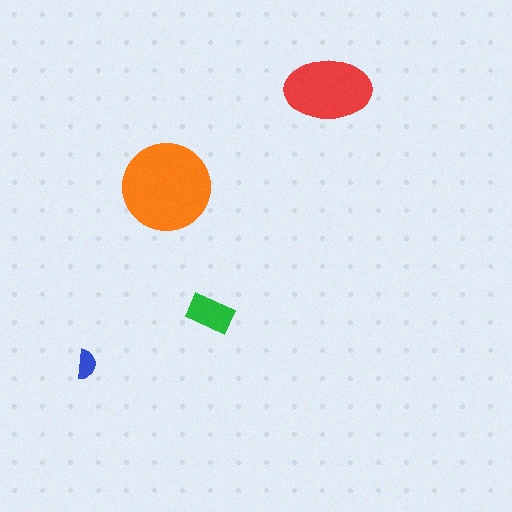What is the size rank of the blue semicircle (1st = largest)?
4th.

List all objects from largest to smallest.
The orange circle, the red ellipse, the green rectangle, the blue semicircle.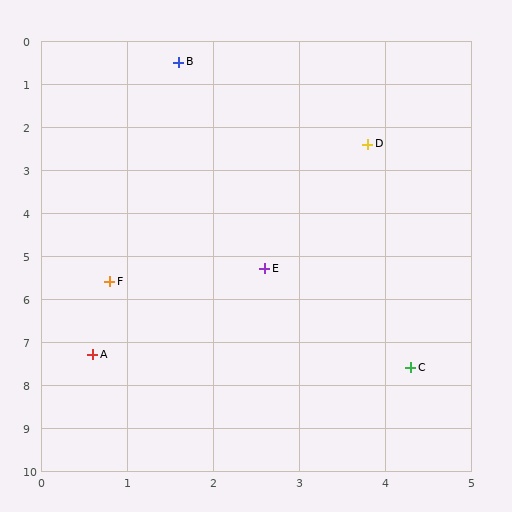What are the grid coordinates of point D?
Point D is at approximately (3.8, 2.4).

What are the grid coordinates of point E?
Point E is at approximately (2.6, 5.3).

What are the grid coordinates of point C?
Point C is at approximately (4.3, 7.6).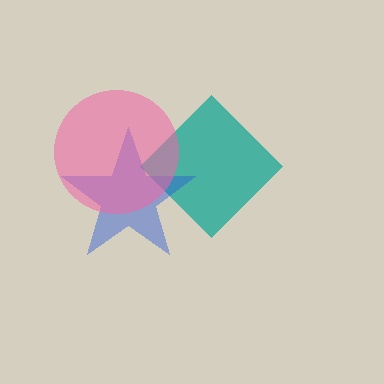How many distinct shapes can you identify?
There are 3 distinct shapes: a teal diamond, a blue star, a pink circle.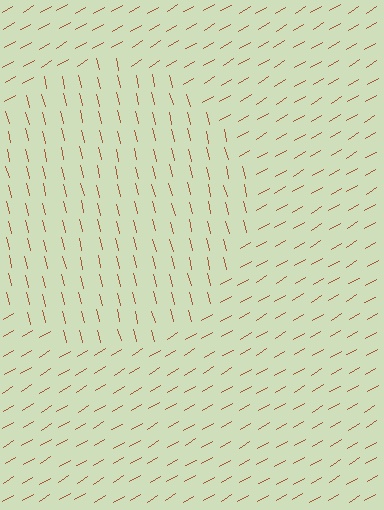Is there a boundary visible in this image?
Yes, there is a texture boundary formed by a change in line orientation.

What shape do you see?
I see a circle.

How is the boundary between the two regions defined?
The boundary is defined purely by a change in line orientation (approximately 73 degrees difference). All lines are the same color and thickness.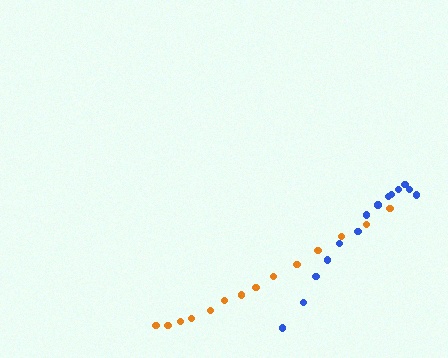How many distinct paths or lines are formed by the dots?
There are 2 distinct paths.